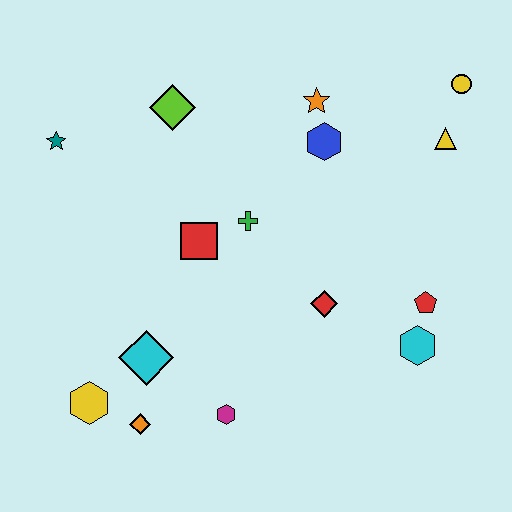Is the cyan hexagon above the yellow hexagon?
Yes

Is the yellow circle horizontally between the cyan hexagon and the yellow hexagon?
No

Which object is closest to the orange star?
The blue hexagon is closest to the orange star.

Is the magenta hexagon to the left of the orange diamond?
No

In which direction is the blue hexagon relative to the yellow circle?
The blue hexagon is to the left of the yellow circle.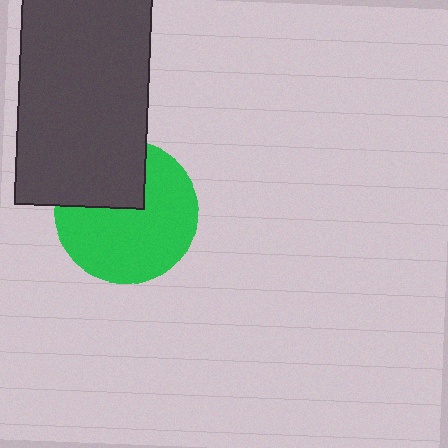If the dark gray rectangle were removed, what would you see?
You would see the complete green circle.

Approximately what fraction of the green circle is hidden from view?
Roughly 31% of the green circle is hidden behind the dark gray rectangle.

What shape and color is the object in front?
The object in front is a dark gray rectangle.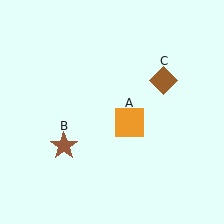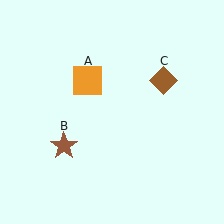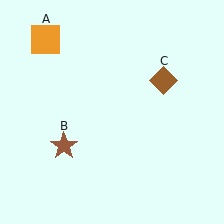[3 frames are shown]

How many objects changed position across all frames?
1 object changed position: orange square (object A).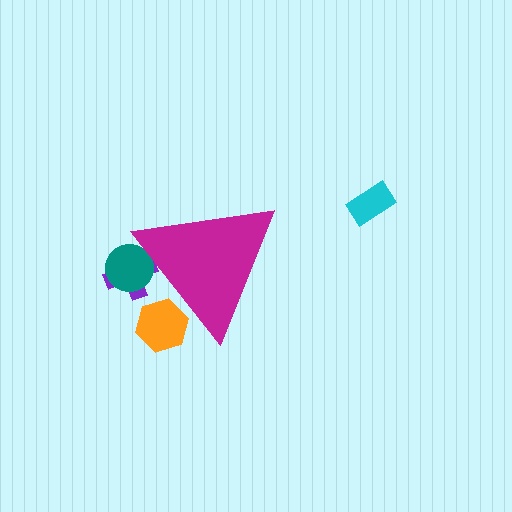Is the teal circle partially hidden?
Yes, the teal circle is partially hidden behind the magenta triangle.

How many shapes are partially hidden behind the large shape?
3 shapes are partially hidden.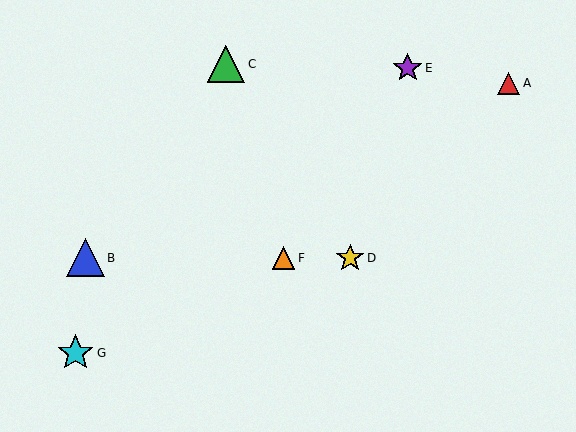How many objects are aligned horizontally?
3 objects (B, D, F) are aligned horizontally.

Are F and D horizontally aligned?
Yes, both are at y≈258.